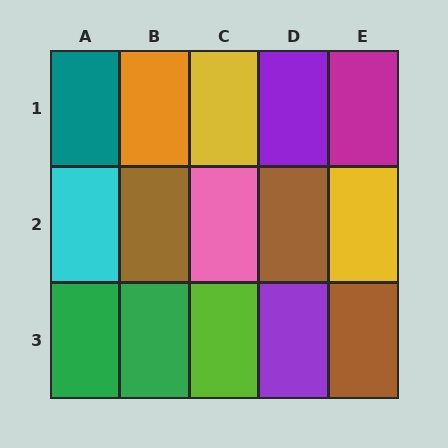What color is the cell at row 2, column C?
Pink.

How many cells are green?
2 cells are green.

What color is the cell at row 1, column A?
Teal.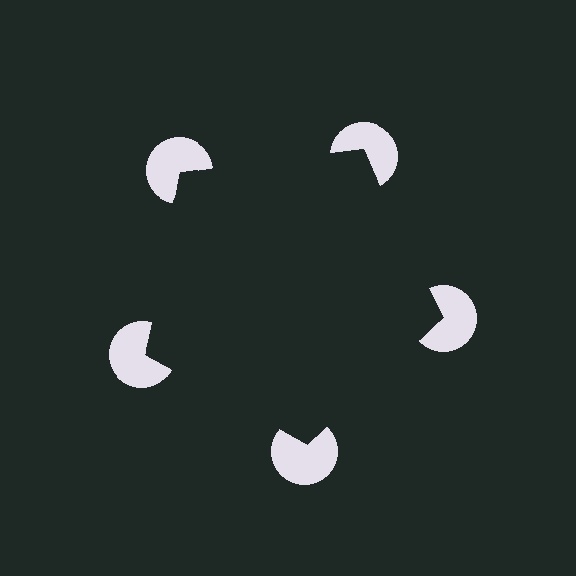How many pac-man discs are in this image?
There are 5 — one at each vertex of the illusory pentagon.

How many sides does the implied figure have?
5 sides.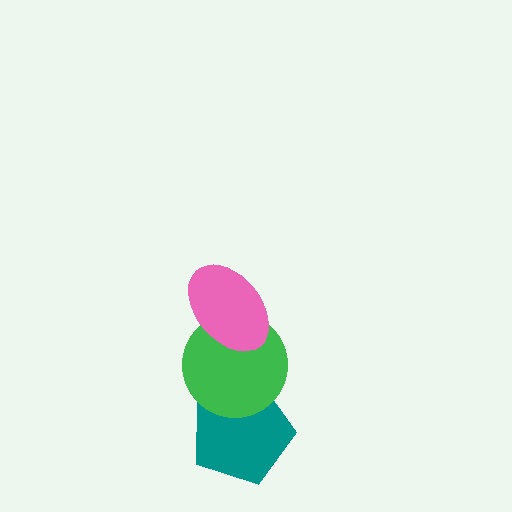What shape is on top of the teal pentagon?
The green circle is on top of the teal pentagon.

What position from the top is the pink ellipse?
The pink ellipse is 1st from the top.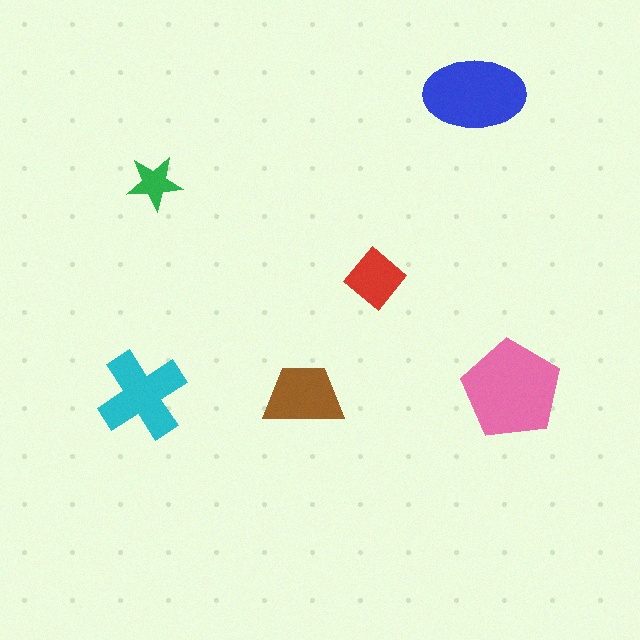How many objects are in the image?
There are 6 objects in the image.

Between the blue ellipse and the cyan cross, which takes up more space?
The blue ellipse.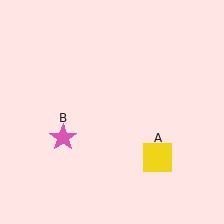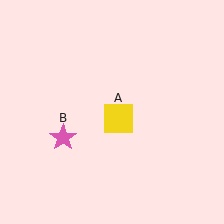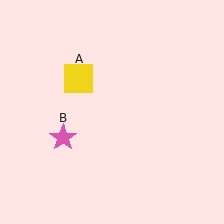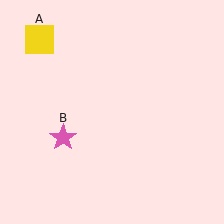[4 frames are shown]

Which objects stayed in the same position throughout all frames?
Pink star (object B) remained stationary.